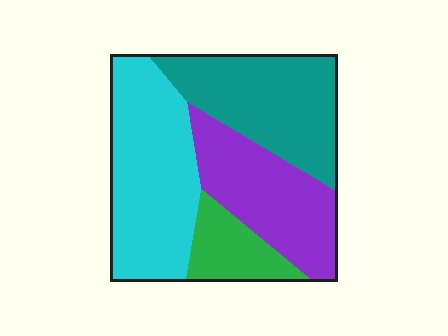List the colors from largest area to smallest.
From largest to smallest: cyan, teal, purple, green.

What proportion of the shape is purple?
Purple covers around 25% of the shape.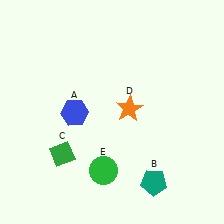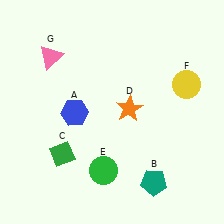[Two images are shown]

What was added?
A yellow circle (F), a pink triangle (G) were added in Image 2.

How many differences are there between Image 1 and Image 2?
There are 2 differences between the two images.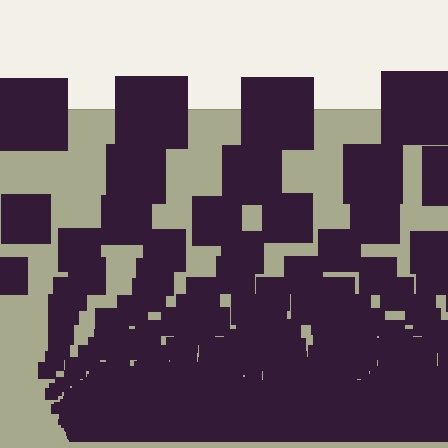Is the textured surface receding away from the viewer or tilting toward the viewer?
The surface appears to tilt toward the viewer. Texture elements get larger and sparser toward the top.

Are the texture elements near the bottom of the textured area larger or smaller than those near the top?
Smaller. The gradient is inverted — elements near the bottom are smaller and denser.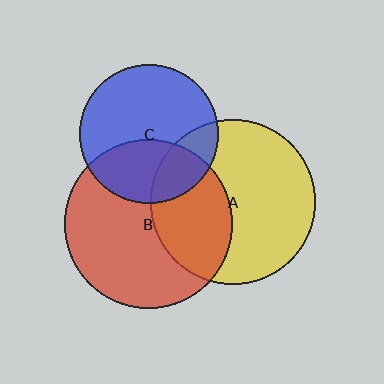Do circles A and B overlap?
Yes.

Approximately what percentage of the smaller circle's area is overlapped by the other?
Approximately 35%.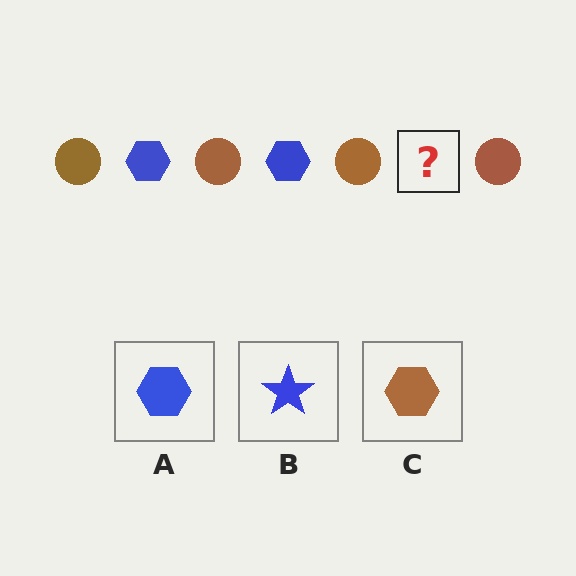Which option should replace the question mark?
Option A.